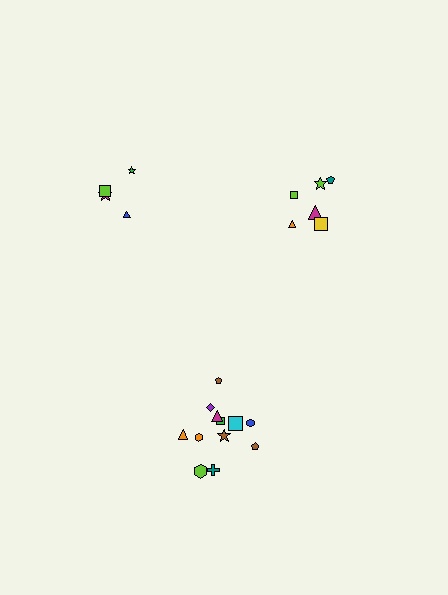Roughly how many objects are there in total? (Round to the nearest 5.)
Roughly 20 objects in total.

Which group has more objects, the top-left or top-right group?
The top-right group.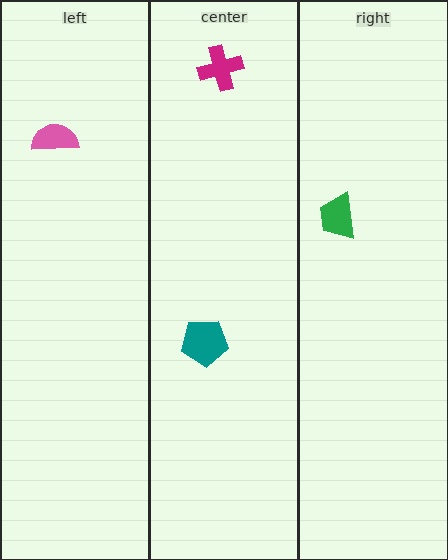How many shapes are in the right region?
1.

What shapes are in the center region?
The magenta cross, the teal pentagon.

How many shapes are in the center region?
2.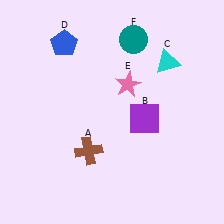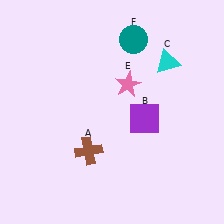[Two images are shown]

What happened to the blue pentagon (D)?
The blue pentagon (D) was removed in Image 2. It was in the top-left area of Image 1.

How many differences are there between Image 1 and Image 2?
There is 1 difference between the two images.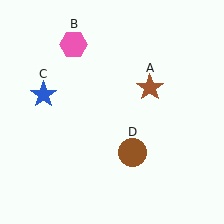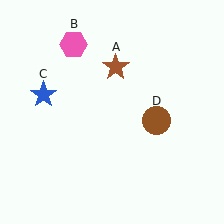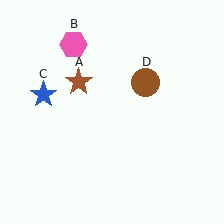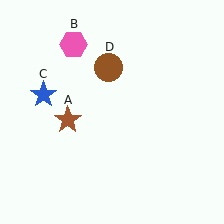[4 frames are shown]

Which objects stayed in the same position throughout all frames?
Pink hexagon (object B) and blue star (object C) remained stationary.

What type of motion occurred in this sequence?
The brown star (object A), brown circle (object D) rotated counterclockwise around the center of the scene.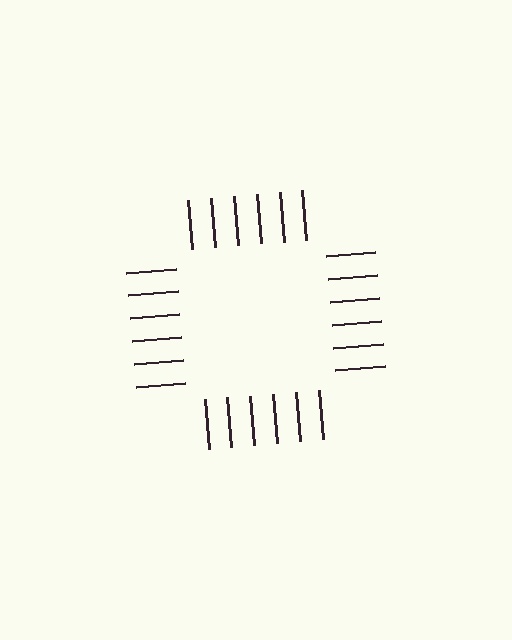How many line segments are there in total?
24 — 6 along each of the 4 edges.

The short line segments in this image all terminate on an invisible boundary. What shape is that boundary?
An illusory square — the line segments terminate on its edges but no continuous stroke is drawn.